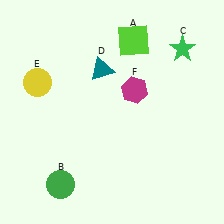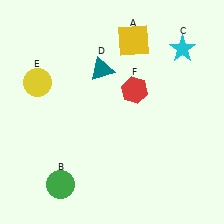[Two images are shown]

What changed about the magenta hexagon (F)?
In Image 1, F is magenta. In Image 2, it changed to red.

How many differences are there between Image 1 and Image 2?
There are 3 differences between the two images.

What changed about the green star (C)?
In Image 1, C is green. In Image 2, it changed to cyan.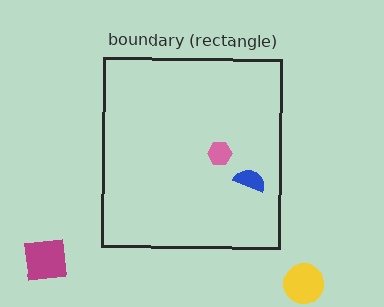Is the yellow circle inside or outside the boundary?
Outside.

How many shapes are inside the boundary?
2 inside, 2 outside.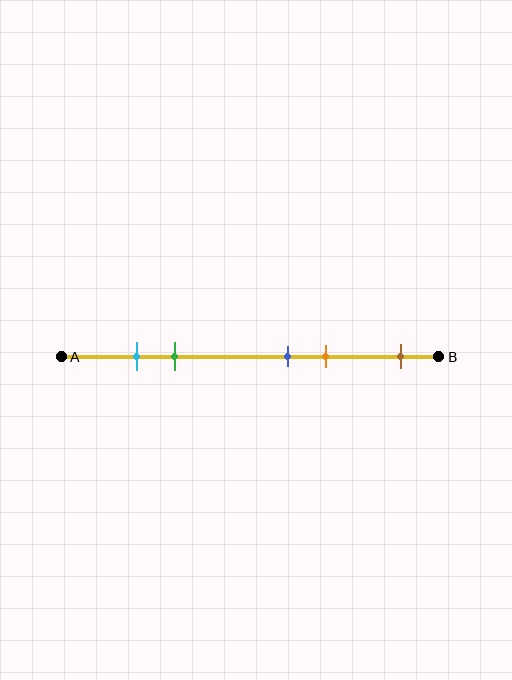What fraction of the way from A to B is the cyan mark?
The cyan mark is approximately 20% (0.2) of the way from A to B.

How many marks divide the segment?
There are 5 marks dividing the segment.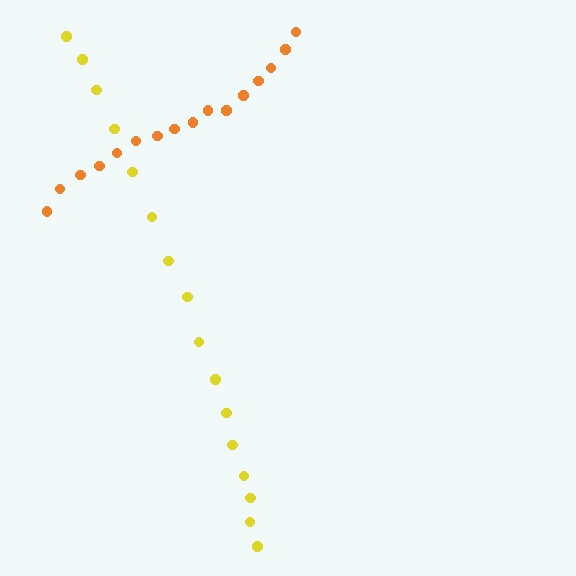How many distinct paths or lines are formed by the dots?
There are 2 distinct paths.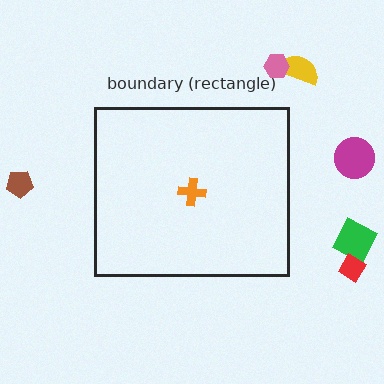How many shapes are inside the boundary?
1 inside, 6 outside.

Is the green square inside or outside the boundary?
Outside.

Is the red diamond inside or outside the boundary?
Outside.